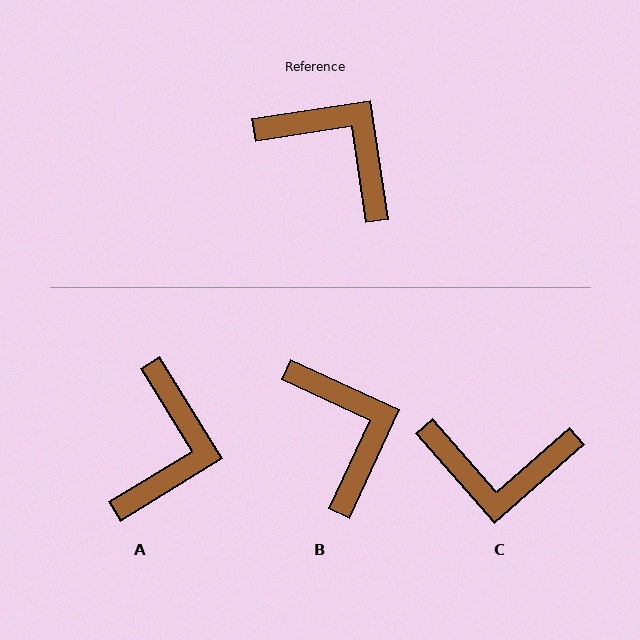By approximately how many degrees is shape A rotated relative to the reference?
Approximately 67 degrees clockwise.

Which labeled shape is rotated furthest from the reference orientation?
C, about 147 degrees away.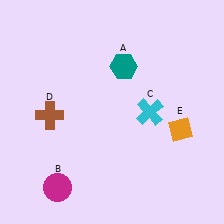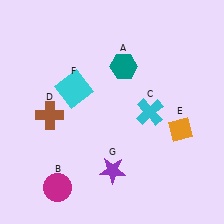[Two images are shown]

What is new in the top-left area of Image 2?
A cyan square (F) was added in the top-left area of Image 2.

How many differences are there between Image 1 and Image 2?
There are 2 differences between the two images.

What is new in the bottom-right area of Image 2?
A purple star (G) was added in the bottom-right area of Image 2.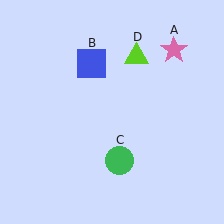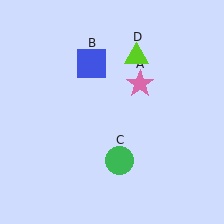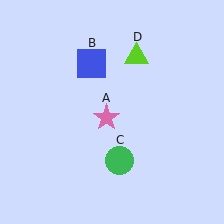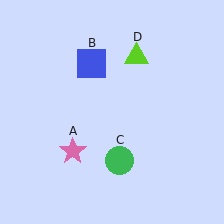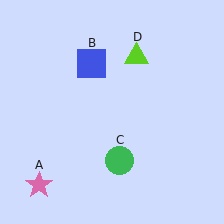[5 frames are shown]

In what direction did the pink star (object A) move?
The pink star (object A) moved down and to the left.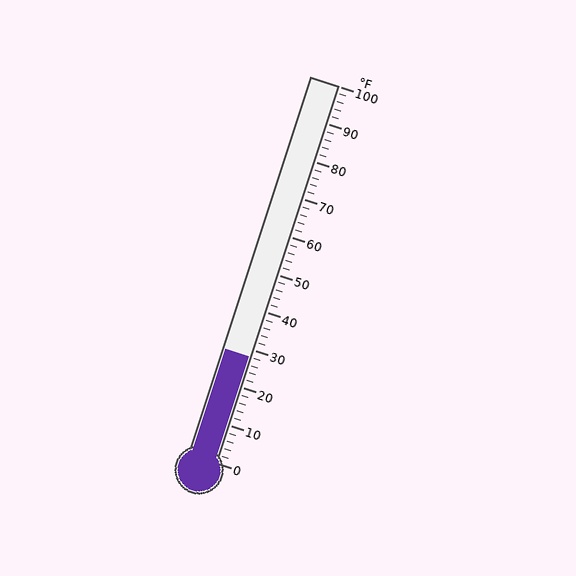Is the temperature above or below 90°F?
The temperature is below 90°F.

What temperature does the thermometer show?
The thermometer shows approximately 28°F.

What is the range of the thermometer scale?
The thermometer scale ranges from 0°F to 100°F.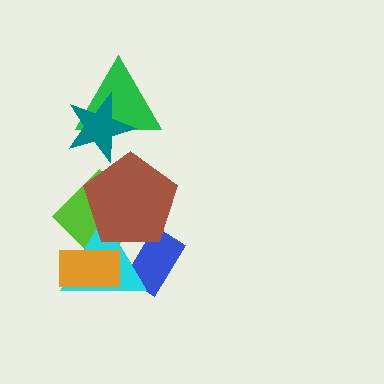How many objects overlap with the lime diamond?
3 objects overlap with the lime diamond.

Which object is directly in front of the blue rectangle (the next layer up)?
The cyan triangle is directly in front of the blue rectangle.